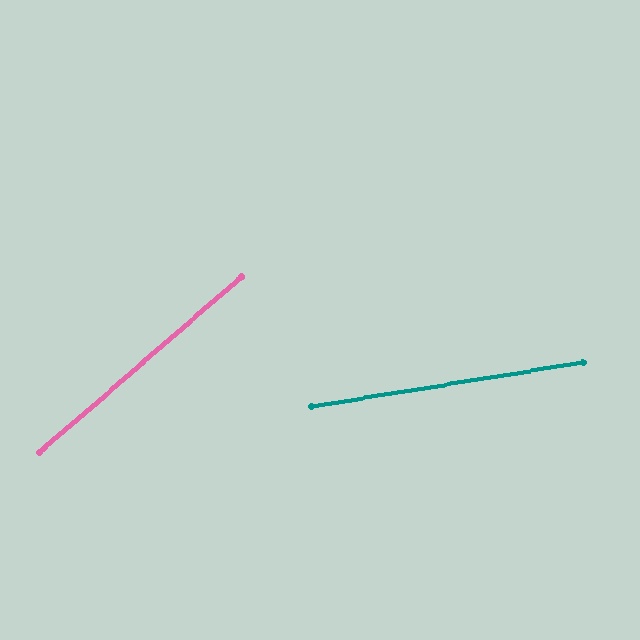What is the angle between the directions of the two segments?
Approximately 32 degrees.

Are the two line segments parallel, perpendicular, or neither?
Neither parallel nor perpendicular — they differ by about 32°.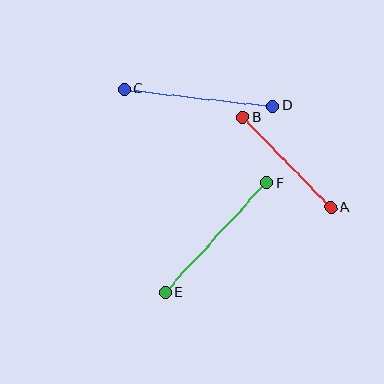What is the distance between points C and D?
The distance is approximately 149 pixels.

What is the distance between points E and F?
The distance is approximately 150 pixels.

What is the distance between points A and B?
The distance is approximately 126 pixels.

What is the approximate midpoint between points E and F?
The midpoint is at approximately (216, 238) pixels.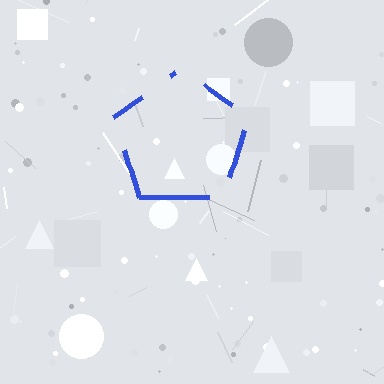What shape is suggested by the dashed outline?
The dashed outline suggests a pentagon.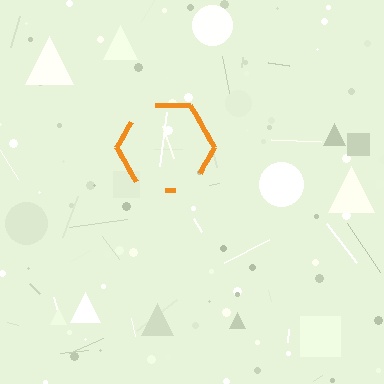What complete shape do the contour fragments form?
The contour fragments form a hexagon.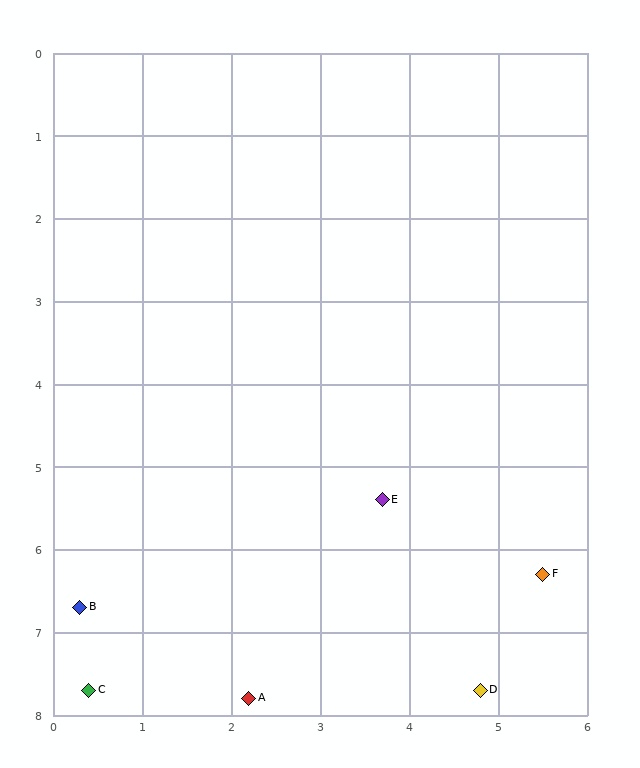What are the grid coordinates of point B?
Point B is at approximately (0.3, 6.7).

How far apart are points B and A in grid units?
Points B and A are about 2.2 grid units apart.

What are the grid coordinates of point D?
Point D is at approximately (4.8, 7.7).